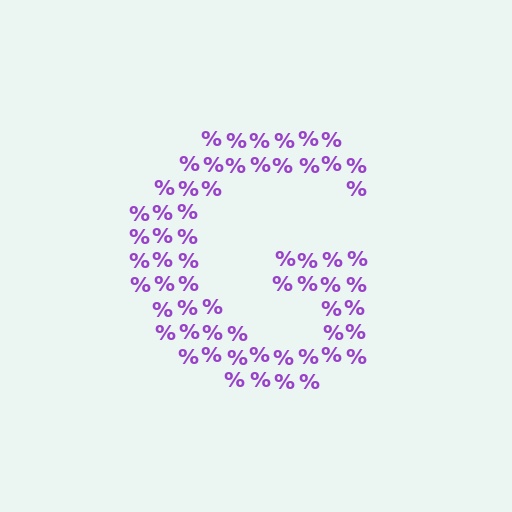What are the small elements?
The small elements are percent signs.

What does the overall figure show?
The overall figure shows the letter G.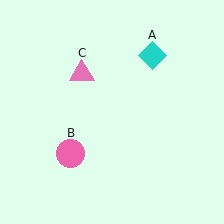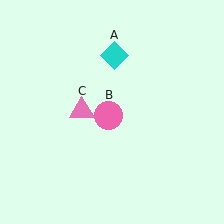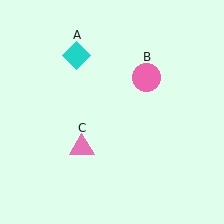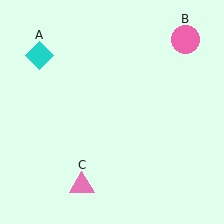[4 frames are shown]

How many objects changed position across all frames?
3 objects changed position: cyan diamond (object A), pink circle (object B), pink triangle (object C).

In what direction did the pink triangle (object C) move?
The pink triangle (object C) moved down.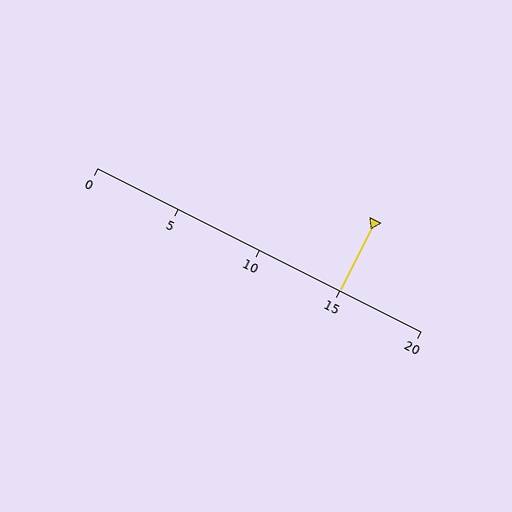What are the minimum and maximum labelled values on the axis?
The axis runs from 0 to 20.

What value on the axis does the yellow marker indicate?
The marker indicates approximately 15.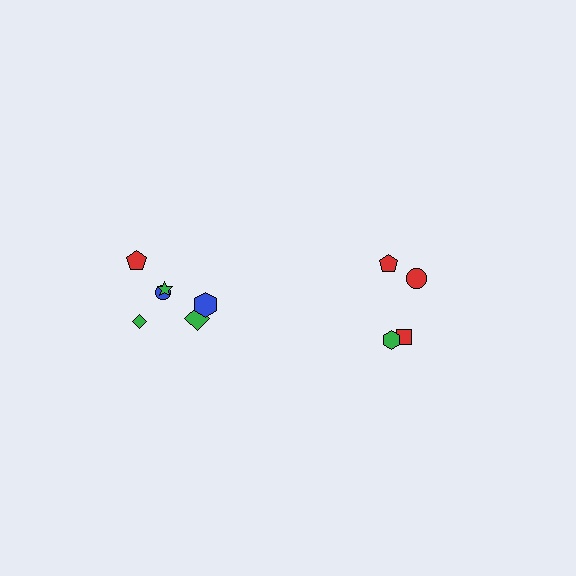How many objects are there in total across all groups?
There are 10 objects.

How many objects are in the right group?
There are 4 objects.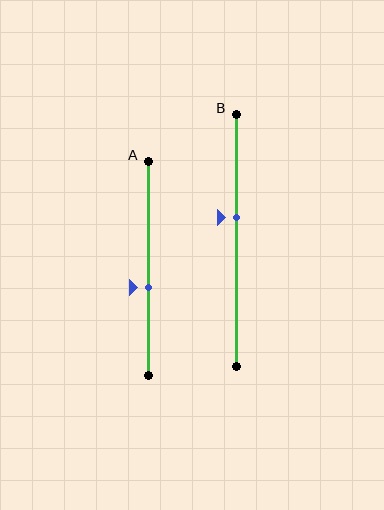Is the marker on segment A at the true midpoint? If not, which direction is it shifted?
No, the marker on segment A is shifted downward by about 9% of the segment length.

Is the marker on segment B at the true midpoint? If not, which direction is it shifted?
No, the marker on segment B is shifted upward by about 9% of the segment length.